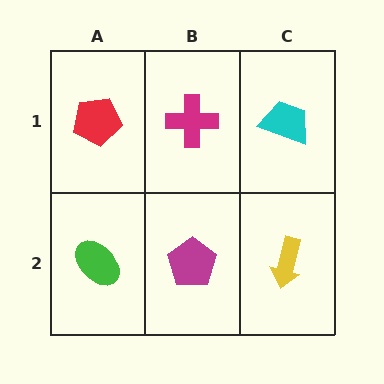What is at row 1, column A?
A red pentagon.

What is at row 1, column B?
A magenta cross.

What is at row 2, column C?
A yellow arrow.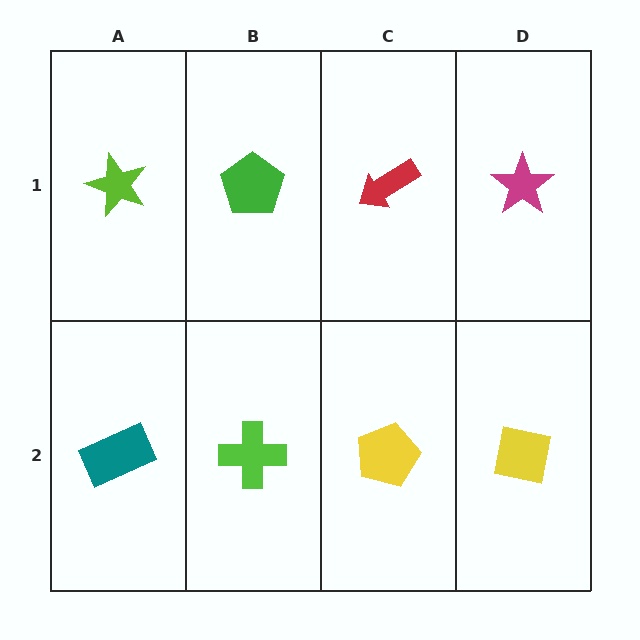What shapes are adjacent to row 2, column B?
A green pentagon (row 1, column B), a teal rectangle (row 2, column A), a yellow pentagon (row 2, column C).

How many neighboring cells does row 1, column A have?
2.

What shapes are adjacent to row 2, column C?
A red arrow (row 1, column C), a lime cross (row 2, column B), a yellow square (row 2, column D).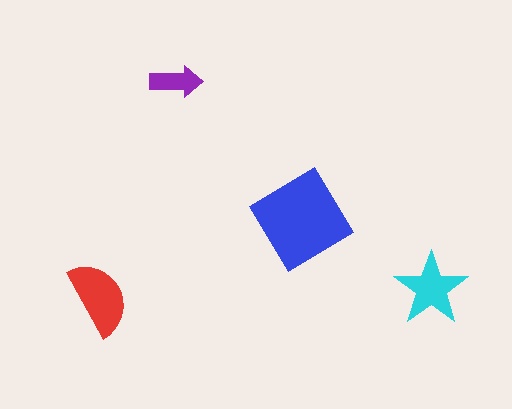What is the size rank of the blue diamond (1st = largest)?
1st.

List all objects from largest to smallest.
The blue diamond, the red semicircle, the cyan star, the purple arrow.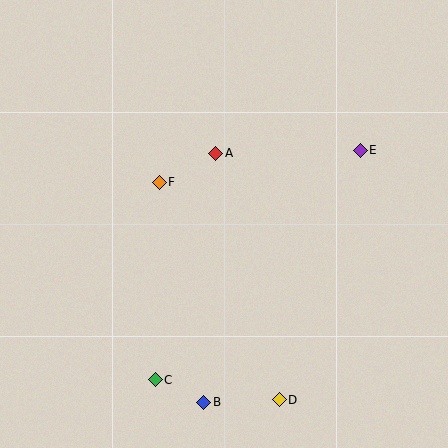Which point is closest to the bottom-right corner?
Point D is closest to the bottom-right corner.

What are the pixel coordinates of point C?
Point C is at (155, 380).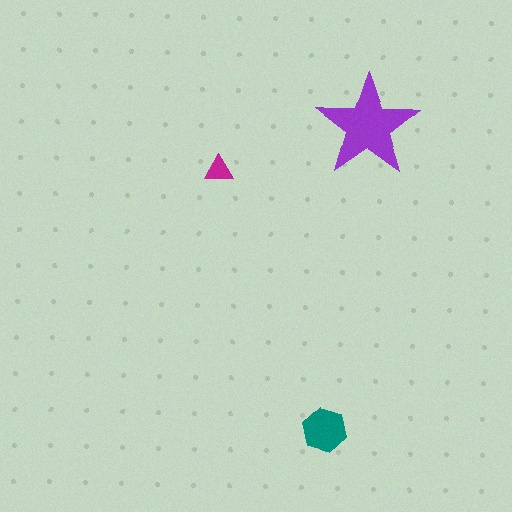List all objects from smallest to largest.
The magenta triangle, the teal hexagon, the purple star.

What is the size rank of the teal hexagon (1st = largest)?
2nd.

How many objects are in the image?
There are 3 objects in the image.